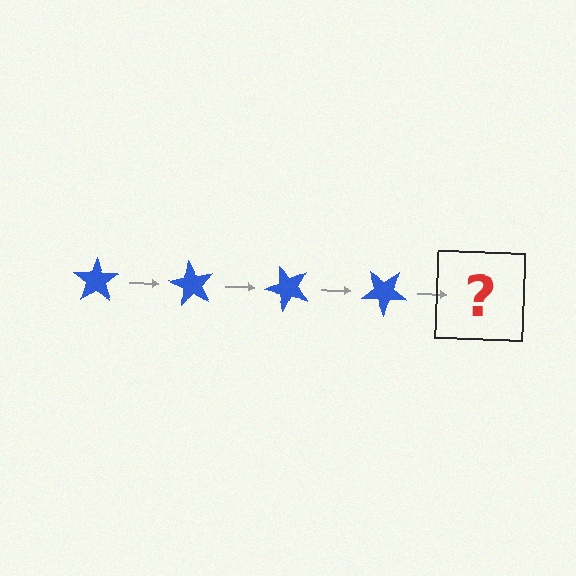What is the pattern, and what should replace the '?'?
The pattern is that the star rotates 60 degrees each step. The '?' should be a blue star rotated 240 degrees.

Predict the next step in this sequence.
The next step is a blue star rotated 240 degrees.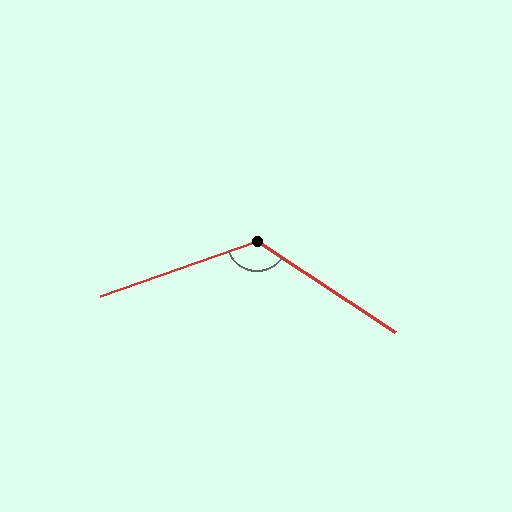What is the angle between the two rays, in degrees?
Approximately 127 degrees.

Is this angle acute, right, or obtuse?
It is obtuse.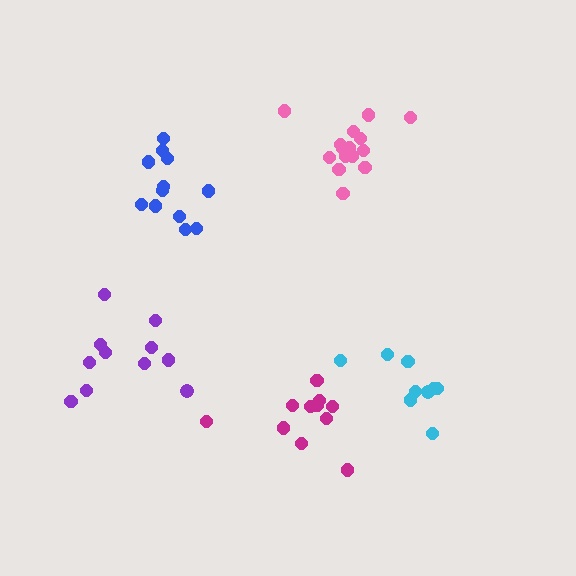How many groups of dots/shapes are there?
There are 5 groups.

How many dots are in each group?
Group 1: 9 dots, Group 2: 11 dots, Group 3: 11 dots, Group 4: 12 dots, Group 5: 15 dots (58 total).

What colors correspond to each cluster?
The clusters are colored: cyan, purple, magenta, blue, pink.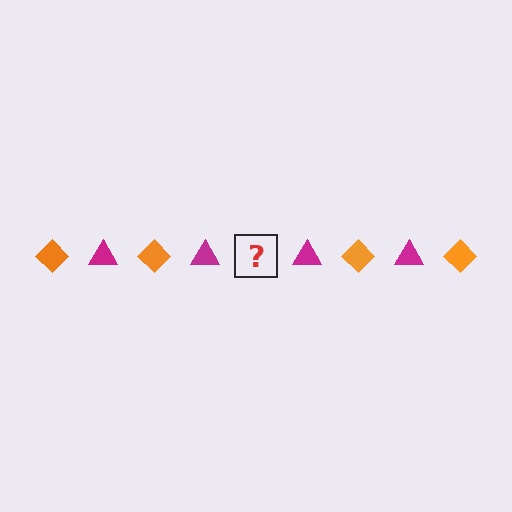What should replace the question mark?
The question mark should be replaced with an orange diamond.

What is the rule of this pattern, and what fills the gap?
The rule is that the pattern alternates between orange diamond and magenta triangle. The gap should be filled with an orange diamond.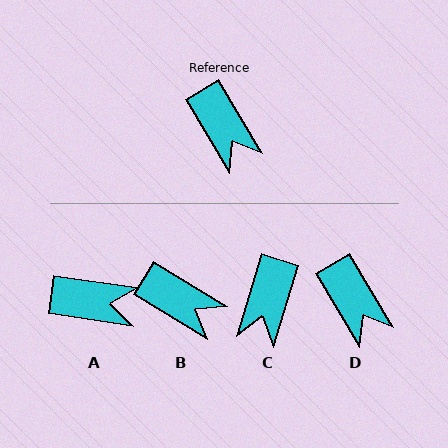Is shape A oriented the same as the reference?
No, it is off by about 51 degrees.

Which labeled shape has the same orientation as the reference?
D.